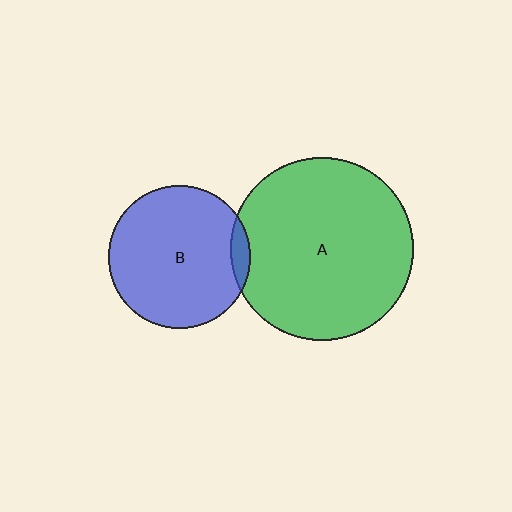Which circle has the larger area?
Circle A (green).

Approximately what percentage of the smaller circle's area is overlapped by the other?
Approximately 5%.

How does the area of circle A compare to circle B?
Approximately 1.6 times.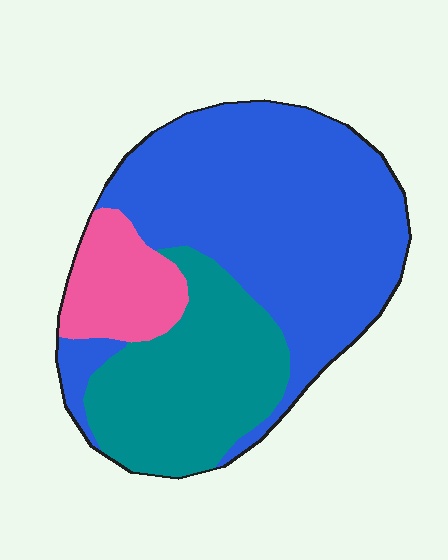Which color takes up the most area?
Blue, at roughly 60%.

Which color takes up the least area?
Pink, at roughly 15%.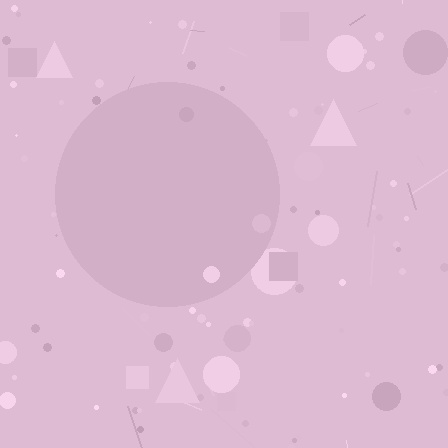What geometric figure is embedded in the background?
A circle is embedded in the background.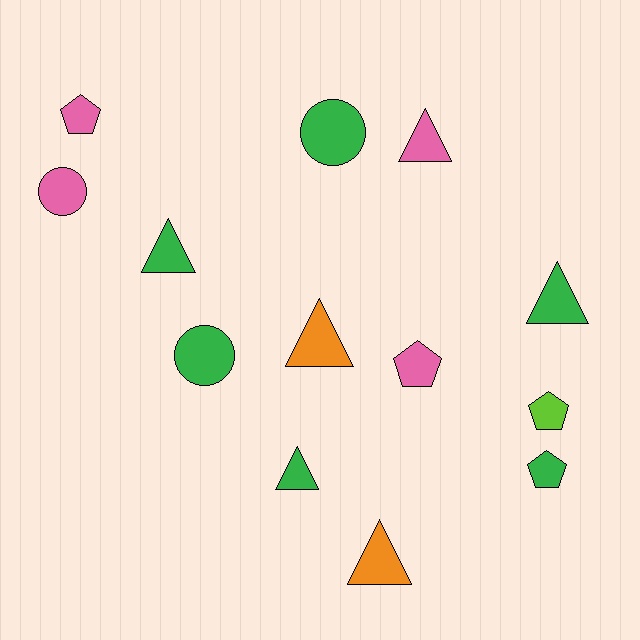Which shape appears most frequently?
Triangle, with 6 objects.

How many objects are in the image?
There are 13 objects.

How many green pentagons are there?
There is 1 green pentagon.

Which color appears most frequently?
Green, with 6 objects.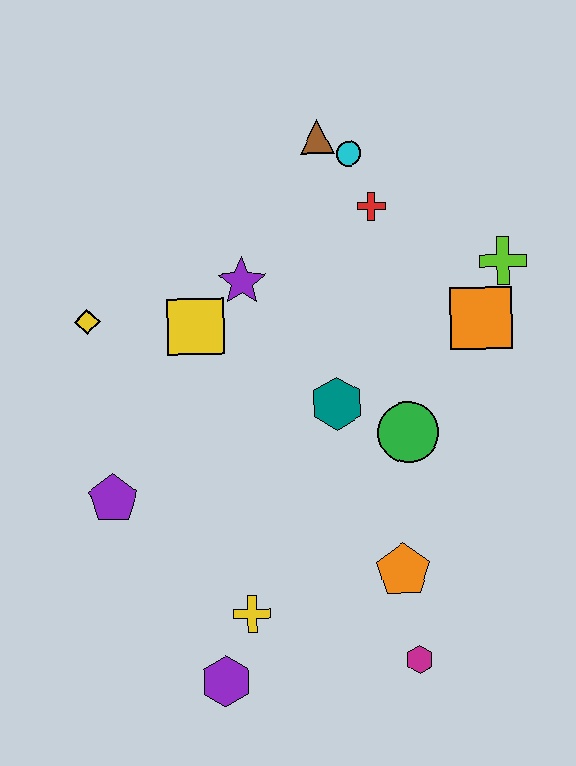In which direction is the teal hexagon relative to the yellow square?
The teal hexagon is to the right of the yellow square.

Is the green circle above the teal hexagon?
No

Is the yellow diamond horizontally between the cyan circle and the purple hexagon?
No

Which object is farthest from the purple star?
The magenta hexagon is farthest from the purple star.